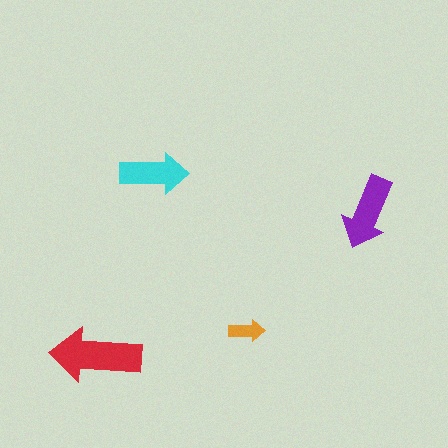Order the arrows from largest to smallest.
the red one, the purple one, the cyan one, the orange one.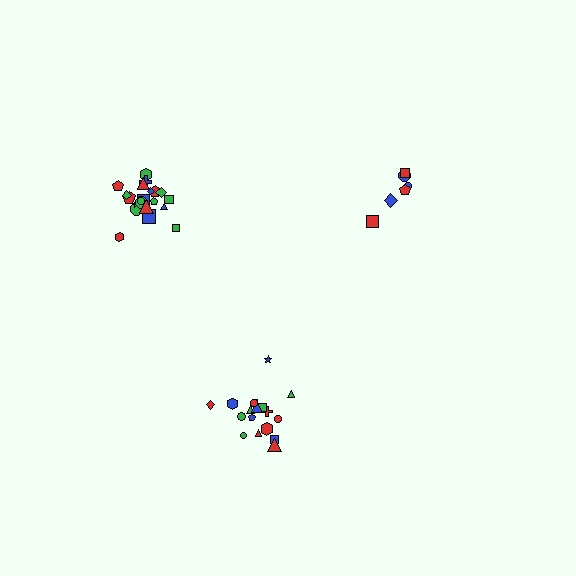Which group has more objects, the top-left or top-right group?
The top-left group.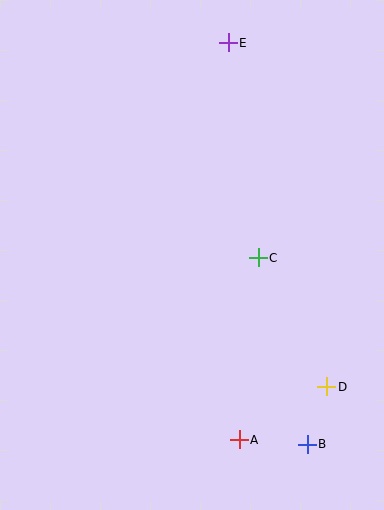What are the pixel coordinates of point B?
Point B is at (307, 444).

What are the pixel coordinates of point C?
Point C is at (258, 258).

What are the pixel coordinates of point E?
Point E is at (228, 43).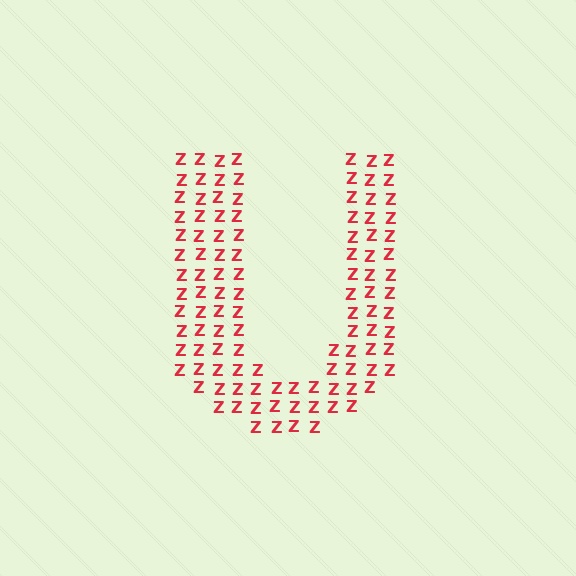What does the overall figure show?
The overall figure shows the letter U.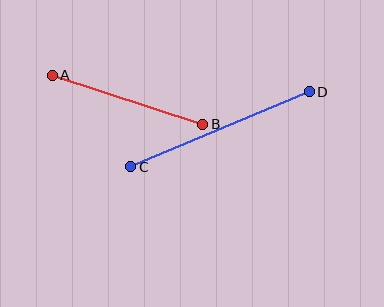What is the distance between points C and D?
The distance is approximately 194 pixels.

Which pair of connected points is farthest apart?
Points C and D are farthest apart.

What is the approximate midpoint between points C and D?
The midpoint is at approximately (220, 129) pixels.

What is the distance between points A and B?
The distance is approximately 159 pixels.